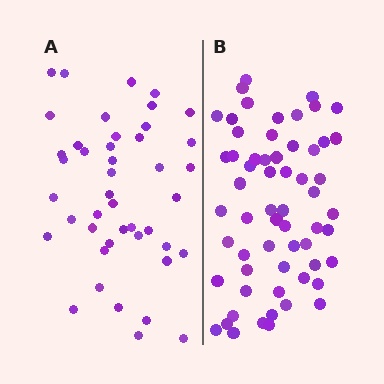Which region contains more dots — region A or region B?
Region B (the right region) has more dots.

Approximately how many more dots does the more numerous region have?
Region B has approximately 15 more dots than region A.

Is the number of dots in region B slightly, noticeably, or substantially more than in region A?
Region B has noticeably more, but not dramatically so. The ratio is roughly 1.4 to 1.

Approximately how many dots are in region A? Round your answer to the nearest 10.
About 40 dots. (The exact count is 44, which rounds to 40.)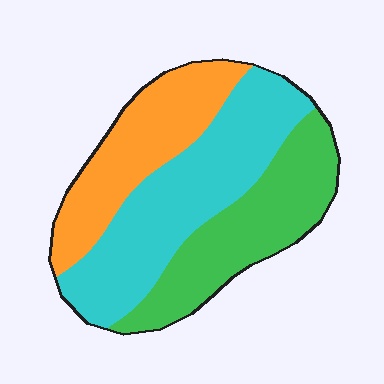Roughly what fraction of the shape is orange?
Orange takes up about one quarter (1/4) of the shape.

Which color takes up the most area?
Cyan, at roughly 40%.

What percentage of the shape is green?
Green takes up about one third (1/3) of the shape.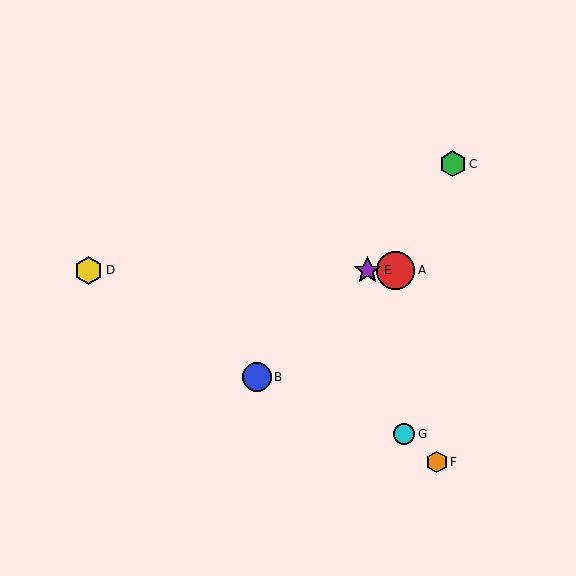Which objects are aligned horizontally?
Objects A, D, E are aligned horizontally.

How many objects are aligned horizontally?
3 objects (A, D, E) are aligned horizontally.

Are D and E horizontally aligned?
Yes, both are at y≈270.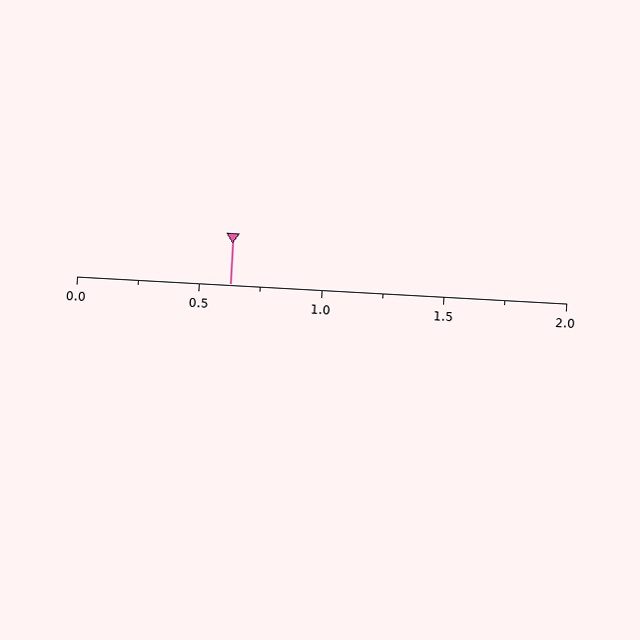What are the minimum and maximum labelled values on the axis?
The axis runs from 0.0 to 2.0.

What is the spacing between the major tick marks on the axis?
The major ticks are spaced 0.5 apart.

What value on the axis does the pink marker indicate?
The marker indicates approximately 0.62.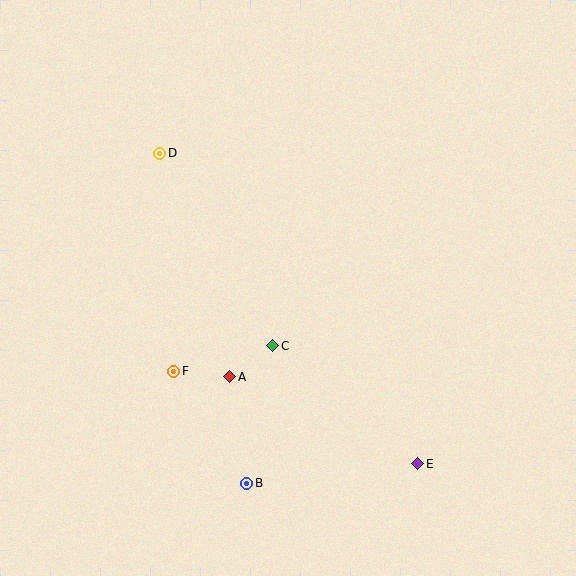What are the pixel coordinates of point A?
Point A is at (230, 377).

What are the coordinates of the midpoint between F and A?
The midpoint between F and A is at (202, 374).